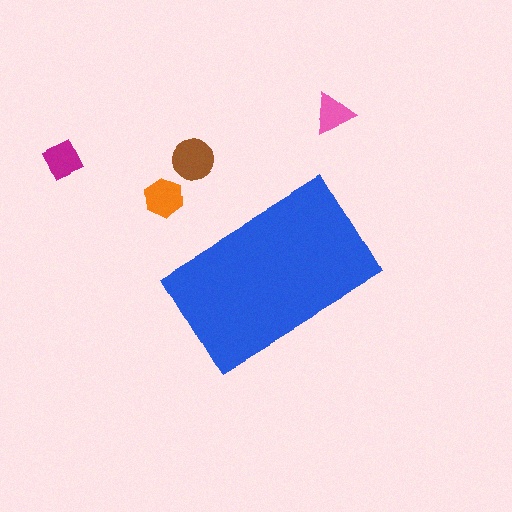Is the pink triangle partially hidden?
No, the pink triangle is fully visible.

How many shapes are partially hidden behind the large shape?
0 shapes are partially hidden.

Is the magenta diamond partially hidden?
No, the magenta diamond is fully visible.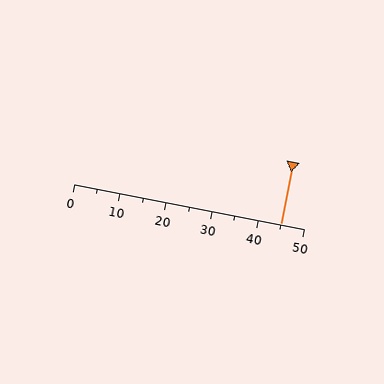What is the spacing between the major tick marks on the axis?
The major ticks are spaced 10 apart.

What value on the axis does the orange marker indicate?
The marker indicates approximately 45.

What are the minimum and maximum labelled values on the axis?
The axis runs from 0 to 50.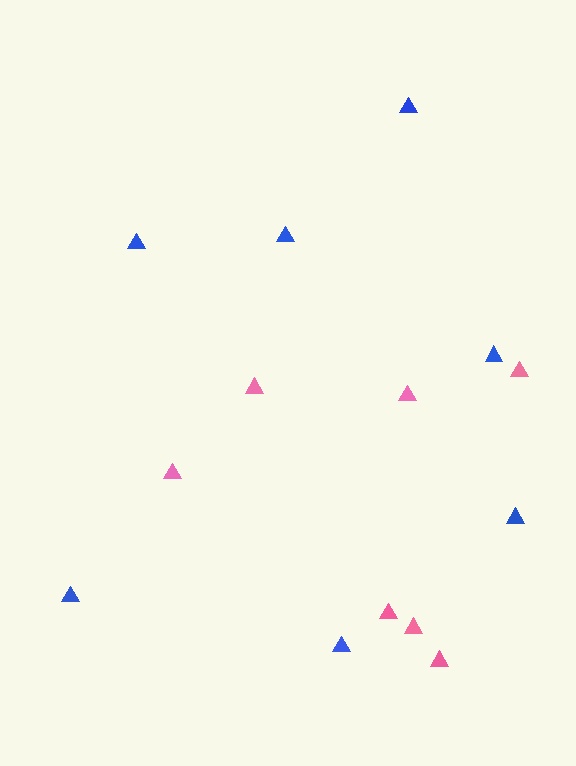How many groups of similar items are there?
There are 2 groups: one group of pink triangles (7) and one group of blue triangles (7).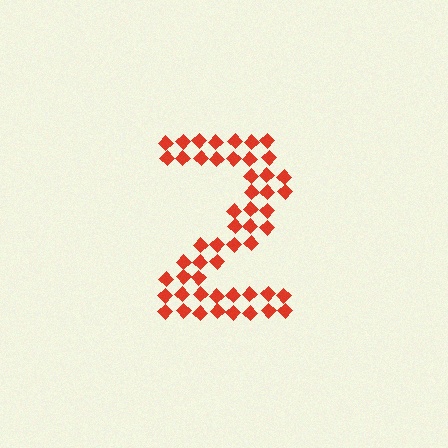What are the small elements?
The small elements are diamonds.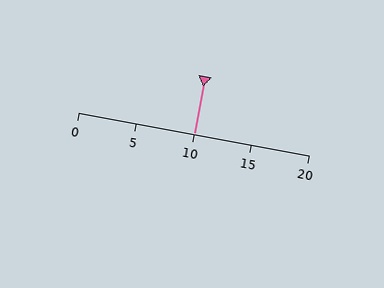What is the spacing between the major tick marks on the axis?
The major ticks are spaced 5 apart.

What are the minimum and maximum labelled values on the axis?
The axis runs from 0 to 20.